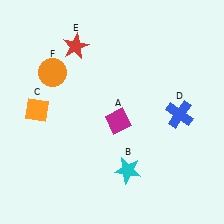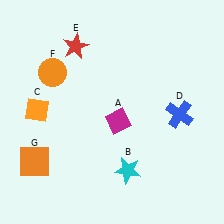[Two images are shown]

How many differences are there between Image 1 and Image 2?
There is 1 difference between the two images.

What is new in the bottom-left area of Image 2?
An orange square (G) was added in the bottom-left area of Image 2.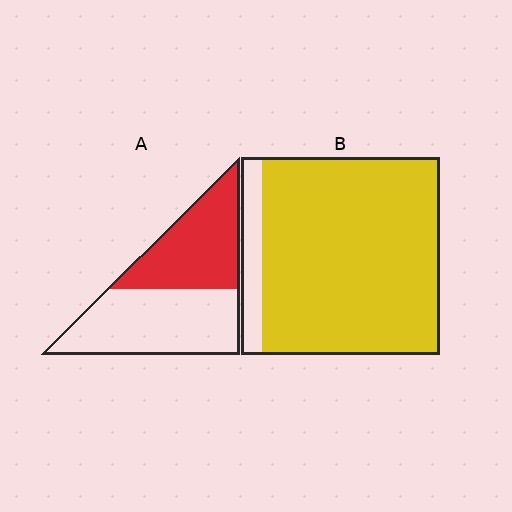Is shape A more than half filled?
No.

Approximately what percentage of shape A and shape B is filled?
A is approximately 45% and B is approximately 90%.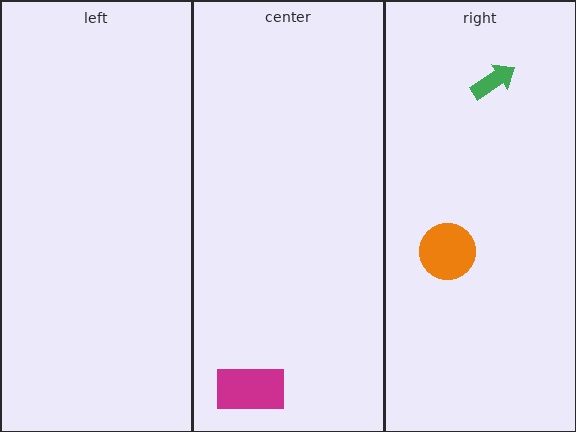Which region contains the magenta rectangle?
The center region.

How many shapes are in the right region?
2.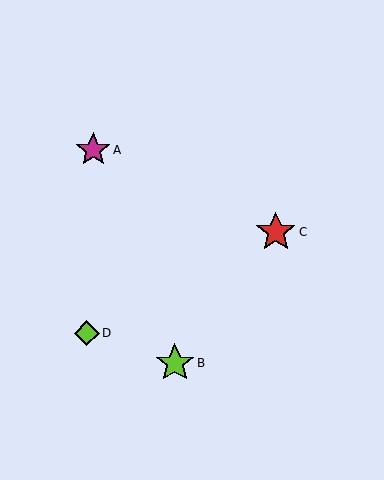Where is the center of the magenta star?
The center of the magenta star is at (93, 150).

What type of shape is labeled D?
Shape D is a lime diamond.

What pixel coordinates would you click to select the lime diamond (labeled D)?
Click at (87, 333) to select the lime diamond D.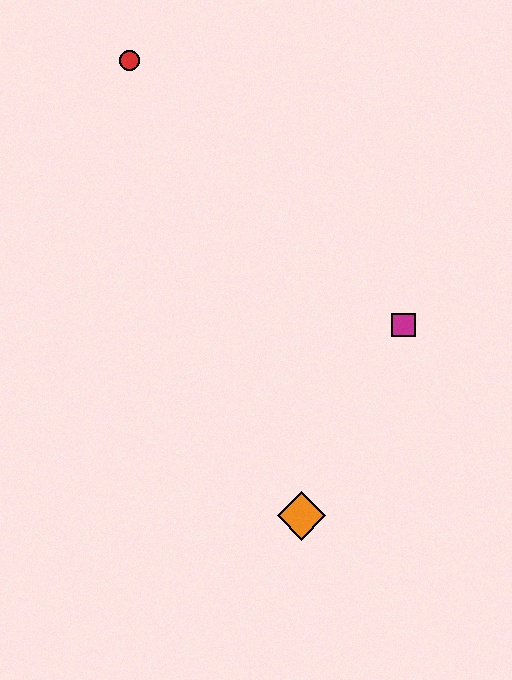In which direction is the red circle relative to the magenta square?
The red circle is to the left of the magenta square.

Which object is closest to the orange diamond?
The magenta square is closest to the orange diamond.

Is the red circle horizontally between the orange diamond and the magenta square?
No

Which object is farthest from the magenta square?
The red circle is farthest from the magenta square.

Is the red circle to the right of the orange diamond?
No